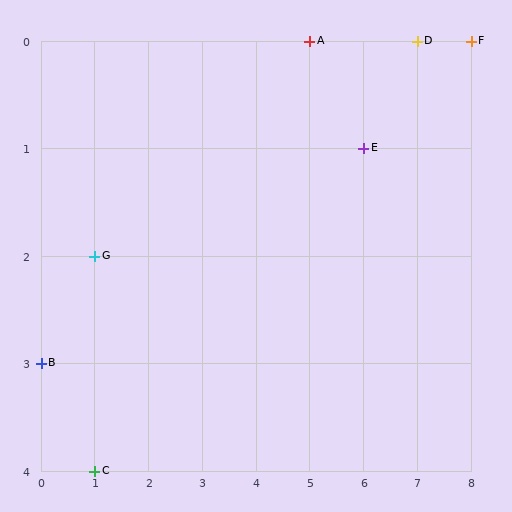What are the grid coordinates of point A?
Point A is at grid coordinates (5, 0).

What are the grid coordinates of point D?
Point D is at grid coordinates (7, 0).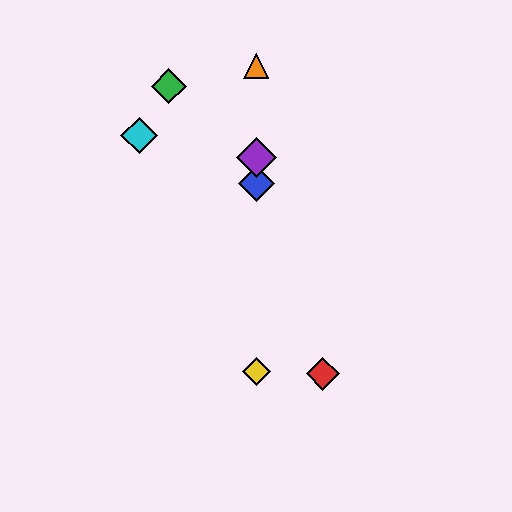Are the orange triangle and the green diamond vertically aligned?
No, the orange triangle is at x≈256 and the green diamond is at x≈169.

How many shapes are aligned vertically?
4 shapes (the blue diamond, the yellow diamond, the purple diamond, the orange triangle) are aligned vertically.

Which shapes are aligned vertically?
The blue diamond, the yellow diamond, the purple diamond, the orange triangle are aligned vertically.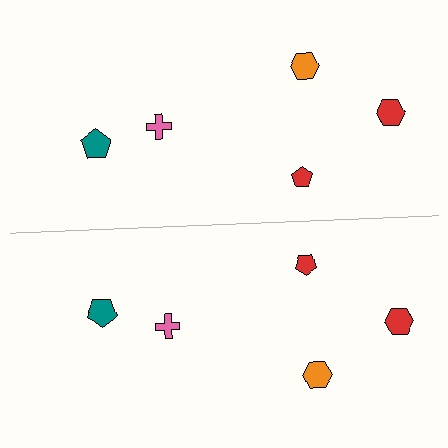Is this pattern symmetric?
Yes, this pattern has bilateral (reflection) symmetry.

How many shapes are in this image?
There are 10 shapes in this image.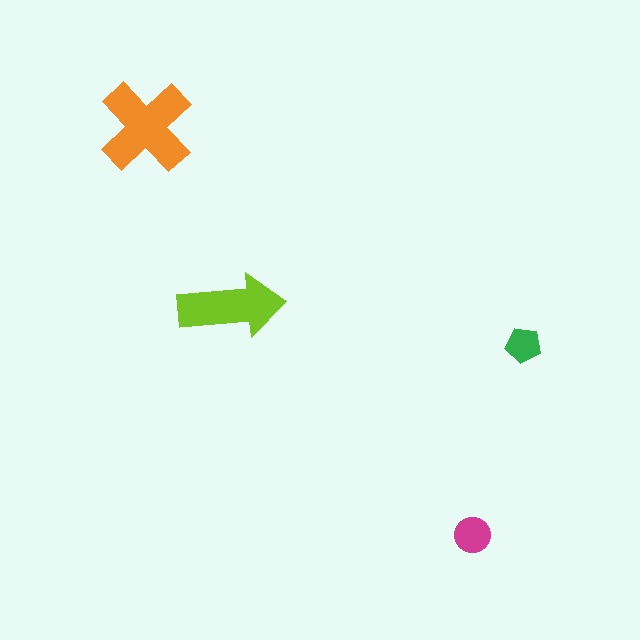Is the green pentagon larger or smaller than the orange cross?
Smaller.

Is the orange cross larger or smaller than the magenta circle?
Larger.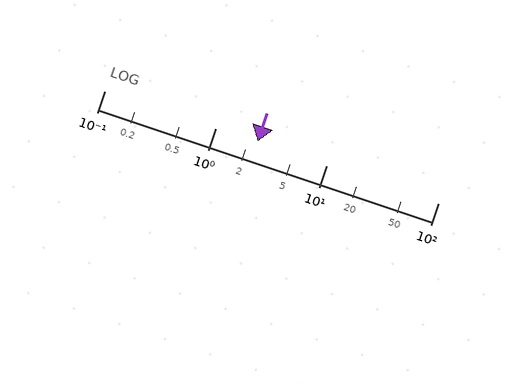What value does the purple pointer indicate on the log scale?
The pointer indicates approximately 2.4.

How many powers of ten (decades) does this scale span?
The scale spans 3 decades, from 0.1 to 100.